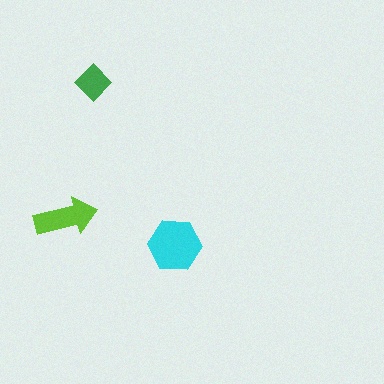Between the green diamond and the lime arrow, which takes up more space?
The lime arrow.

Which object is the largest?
The cyan hexagon.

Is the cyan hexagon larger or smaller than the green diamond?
Larger.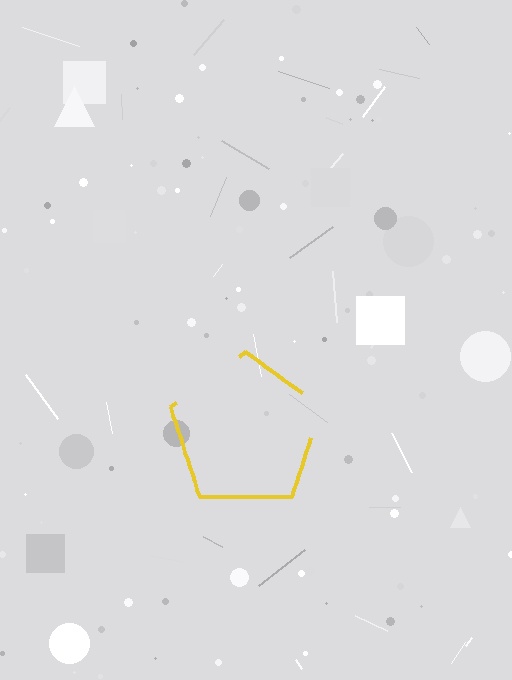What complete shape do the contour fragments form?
The contour fragments form a pentagon.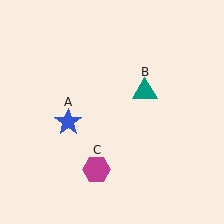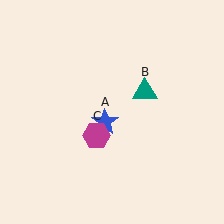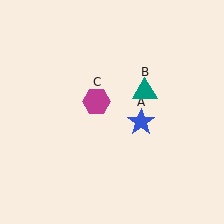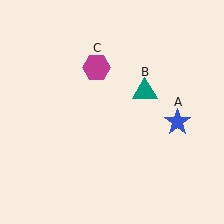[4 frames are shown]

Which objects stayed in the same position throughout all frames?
Teal triangle (object B) remained stationary.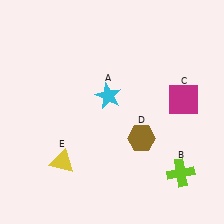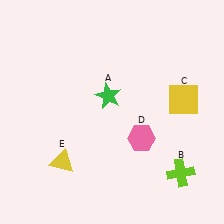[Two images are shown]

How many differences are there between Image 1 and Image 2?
There are 3 differences between the two images.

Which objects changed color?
A changed from cyan to green. C changed from magenta to yellow. D changed from brown to pink.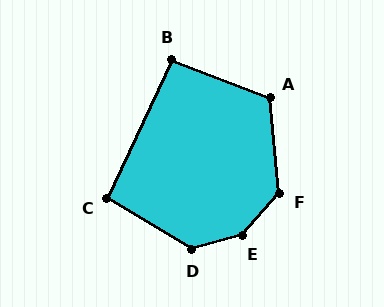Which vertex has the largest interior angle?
E, at approximately 147 degrees.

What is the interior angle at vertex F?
Approximately 133 degrees (obtuse).